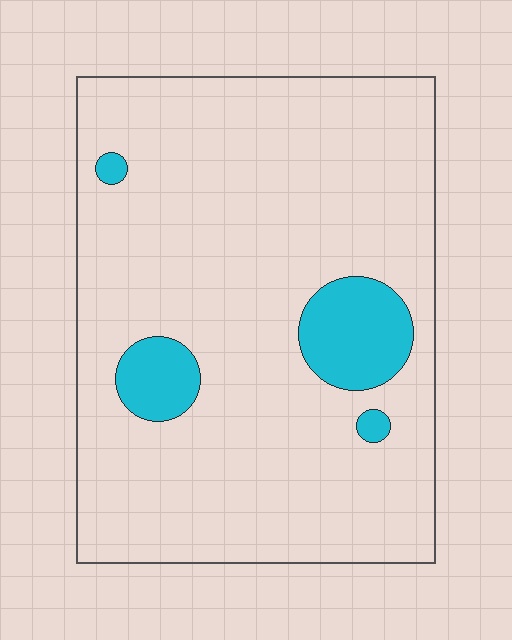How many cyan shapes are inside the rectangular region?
4.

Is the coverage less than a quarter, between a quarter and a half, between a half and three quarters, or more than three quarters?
Less than a quarter.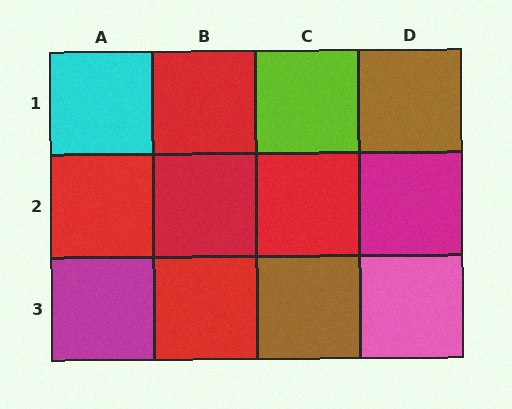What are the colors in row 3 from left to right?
Magenta, red, brown, pink.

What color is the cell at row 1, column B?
Red.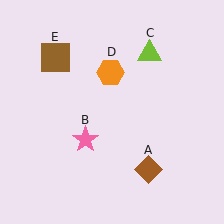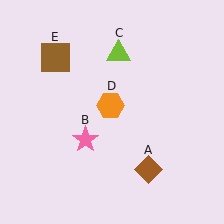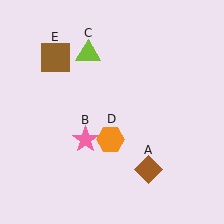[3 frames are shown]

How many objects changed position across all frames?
2 objects changed position: lime triangle (object C), orange hexagon (object D).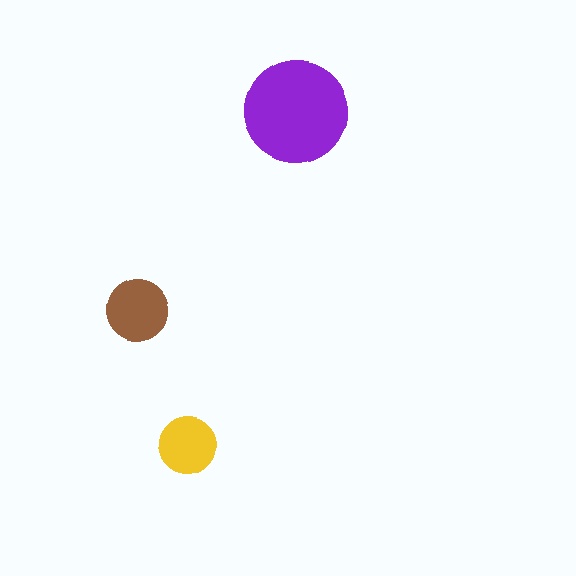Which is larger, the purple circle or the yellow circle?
The purple one.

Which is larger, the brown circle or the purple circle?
The purple one.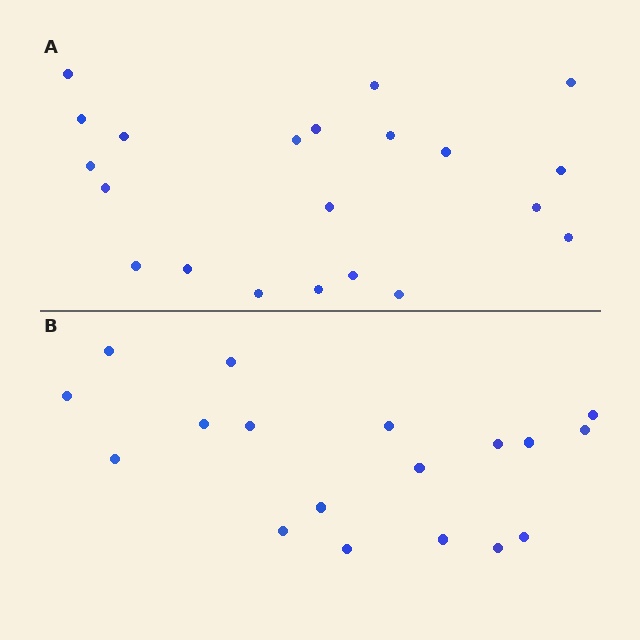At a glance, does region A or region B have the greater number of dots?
Region A (the top region) has more dots.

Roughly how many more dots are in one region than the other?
Region A has just a few more — roughly 2 or 3 more dots than region B.